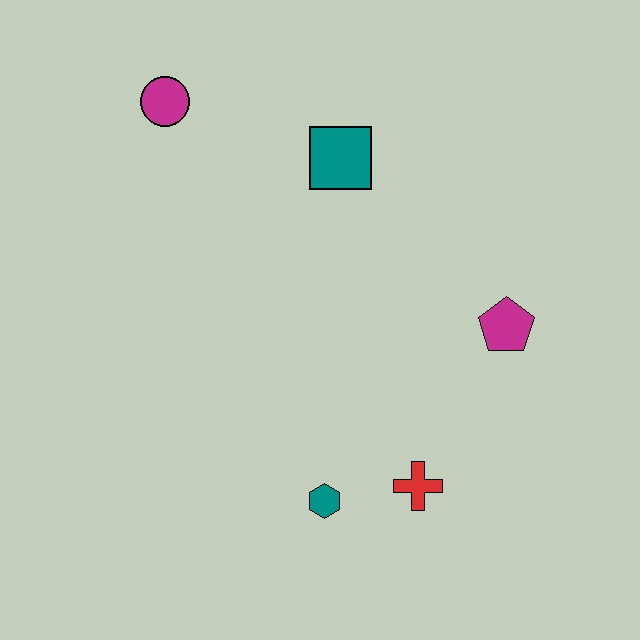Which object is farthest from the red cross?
The magenta circle is farthest from the red cross.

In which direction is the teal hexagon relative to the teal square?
The teal hexagon is below the teal square.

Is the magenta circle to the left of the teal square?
Yes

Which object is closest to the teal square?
The magenta circle is closest to the teal square.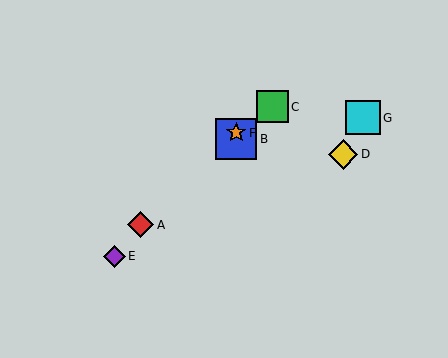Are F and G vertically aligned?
No, F is at x≈236 and G is at x≈363.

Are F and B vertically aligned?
Yes, both are at x≈236.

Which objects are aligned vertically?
Objects B, F are aligned vertically.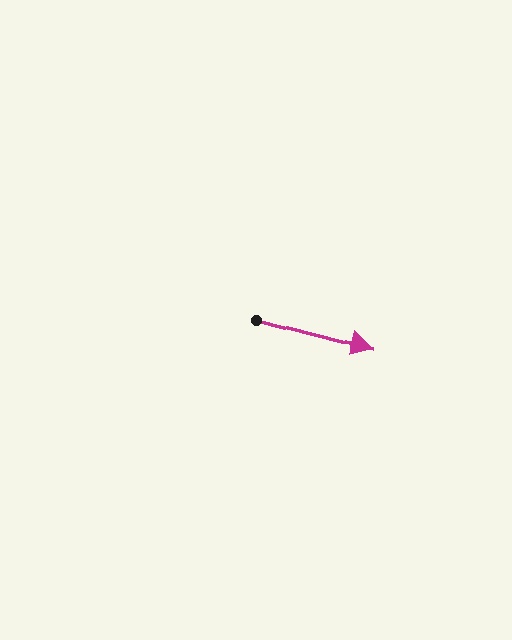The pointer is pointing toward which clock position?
Roughly 3 o'clock.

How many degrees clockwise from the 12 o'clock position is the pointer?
Approximately 104 degrees.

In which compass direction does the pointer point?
East.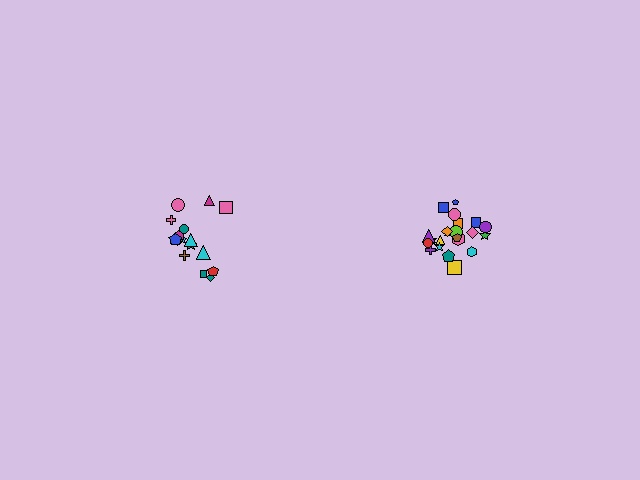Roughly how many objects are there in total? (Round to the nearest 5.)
Roughly 40 objects in total.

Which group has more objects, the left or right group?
The right group.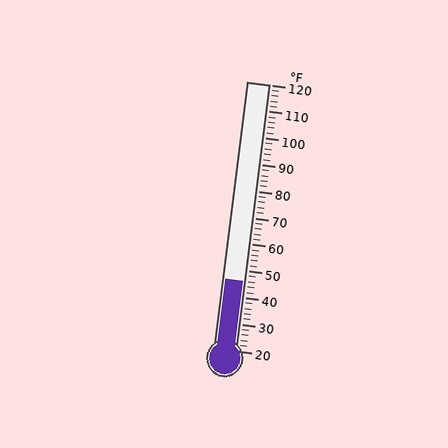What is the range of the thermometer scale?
The thermometer scale ranges from 20°F to 120°F.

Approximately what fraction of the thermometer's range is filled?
The thermometer is filled to approximately 25% of its range.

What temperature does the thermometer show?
The thermometer shows approximately 46°F.